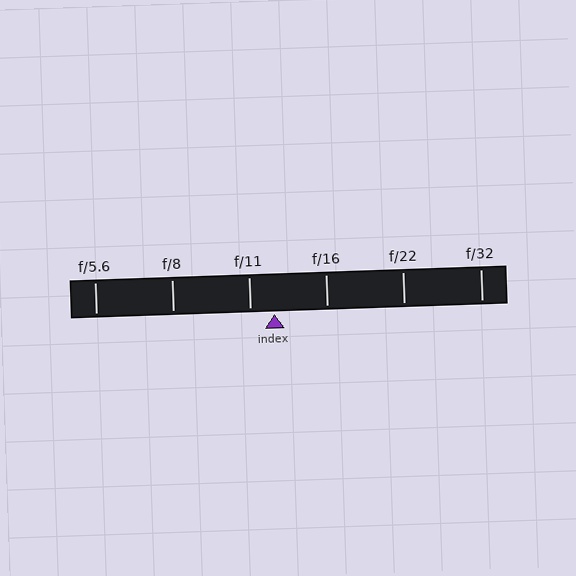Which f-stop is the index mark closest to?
The index mark is closest to f/11.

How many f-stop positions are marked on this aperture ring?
There are 6 f-stop positions marked.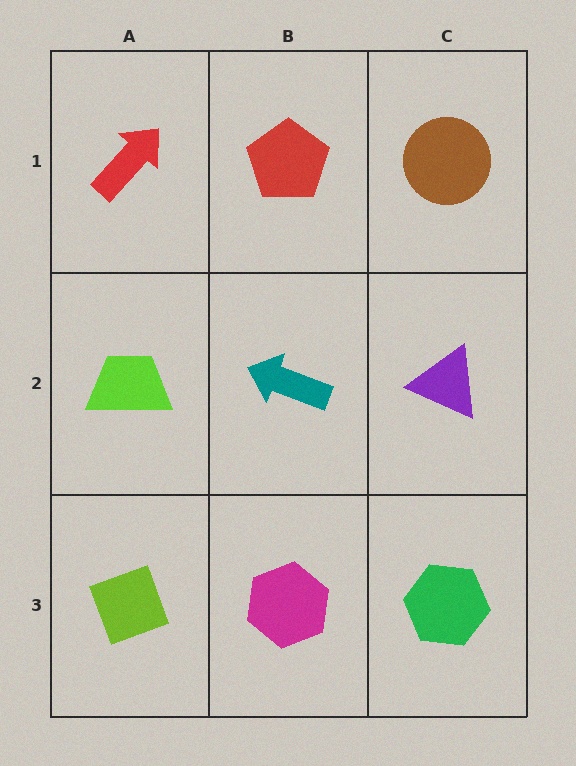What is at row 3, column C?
A green hexagon.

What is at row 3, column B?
A magenta hexagon.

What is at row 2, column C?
A purple triangle.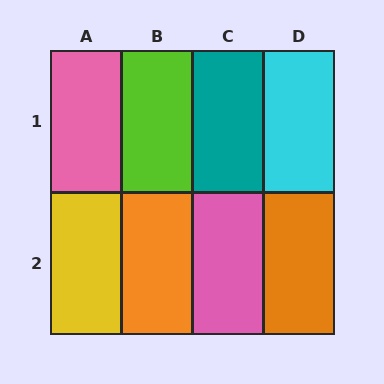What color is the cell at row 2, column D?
Orange.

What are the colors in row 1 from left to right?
Pink, lime, teal, cyan.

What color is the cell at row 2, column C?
Pink.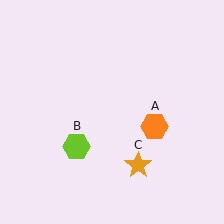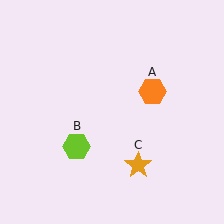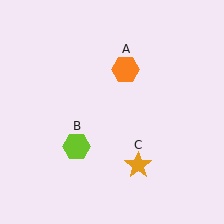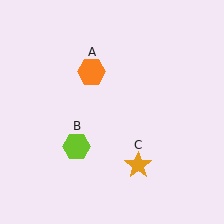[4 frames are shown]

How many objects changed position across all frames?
1 object changed position: orange hexagon (object A).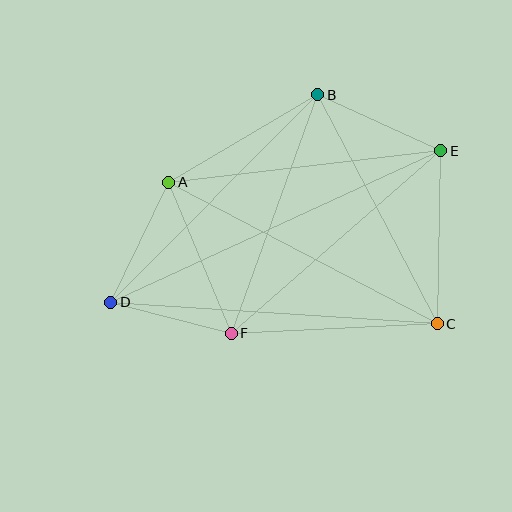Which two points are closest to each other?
Points D and F are closest to each other.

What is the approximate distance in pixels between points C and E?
The distance between C and E is approximately 173 pixels.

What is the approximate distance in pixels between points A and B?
The distance between A and B is approximately 172 pixels.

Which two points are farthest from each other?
Points D and E are farthest from each other.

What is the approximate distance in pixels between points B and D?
The distance between B and D is approximately 293 pixels.